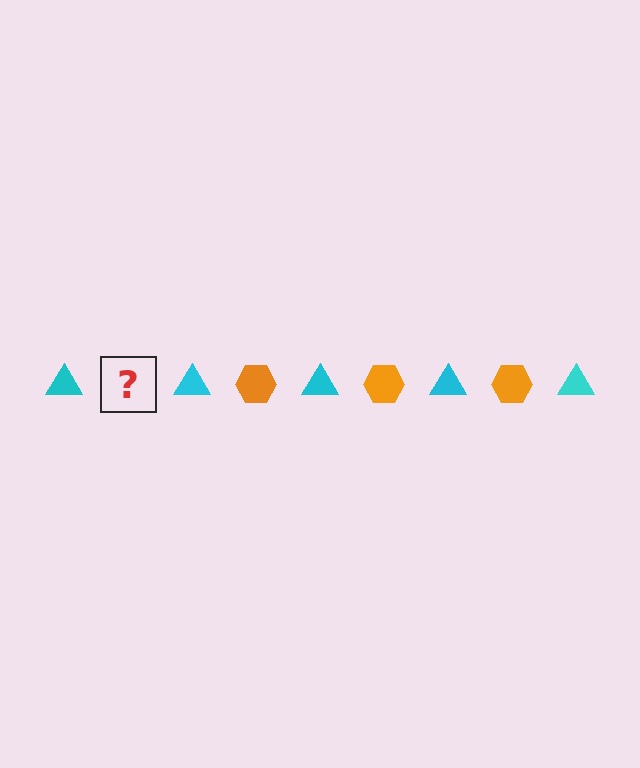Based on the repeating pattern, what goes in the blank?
The blank should be an orange hexagon.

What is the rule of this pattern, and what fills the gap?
The rule is that the pattern alternates between cyan triangle and orange hexagon. The gap should be filled with an orange hexagon.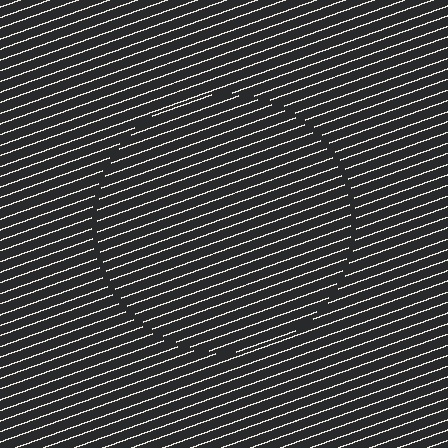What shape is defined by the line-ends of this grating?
An illusory circle. The interior of the shape contains the same grating, shifted by half a period — the contour is defined by the phase discontinuity where line-ends from the inner and outer gratings abut.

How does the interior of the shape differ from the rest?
The interior of the shape contains the same grating, shifted by half a period — the contour is defined by the phase discontinuity where line-ends from the inner and outer gratings abut.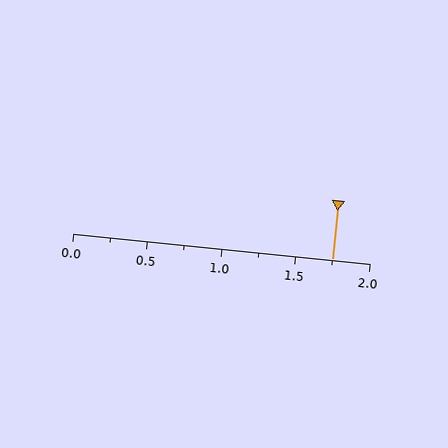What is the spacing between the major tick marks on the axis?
The major ticks are spaced 0.5 apart.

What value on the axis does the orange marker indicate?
The marker indicates approximately 1.75.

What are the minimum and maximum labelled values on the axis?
The axis runs from 0.0 to 2.0.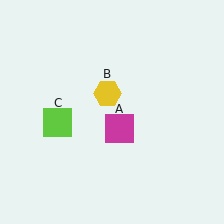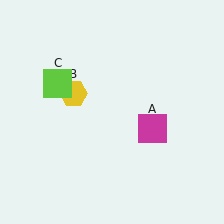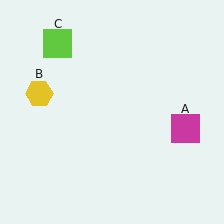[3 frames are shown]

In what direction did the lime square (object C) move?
The lime square (object C) moved up.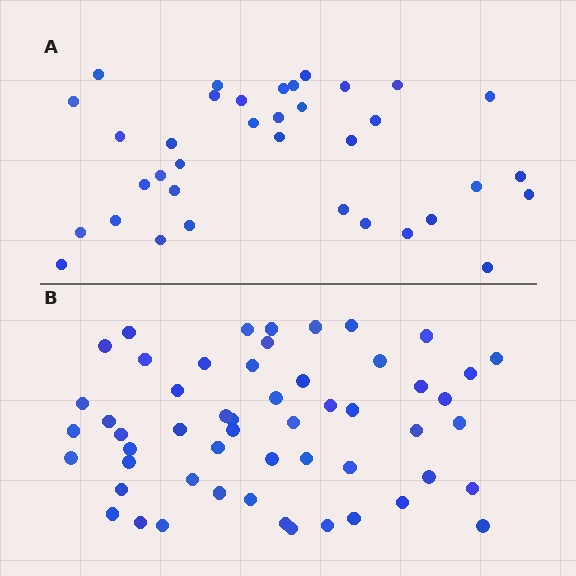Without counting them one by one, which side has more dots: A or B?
Region B (the bottom region) has more dots.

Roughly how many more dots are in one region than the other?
Region B has approximately 20 more dots than region A.